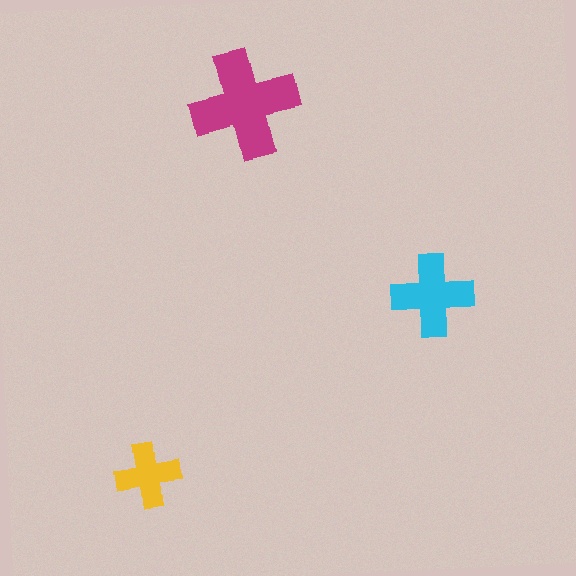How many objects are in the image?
There are 3 objects in the image.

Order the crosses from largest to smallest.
the magenta one, the cyan one, the yellow one.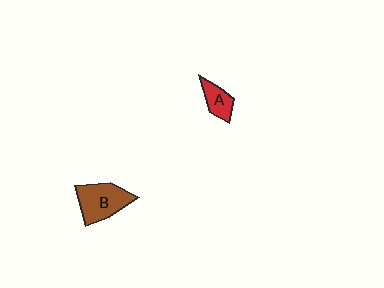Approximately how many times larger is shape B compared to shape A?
Approximately 2.0 times.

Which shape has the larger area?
Shape B (brown).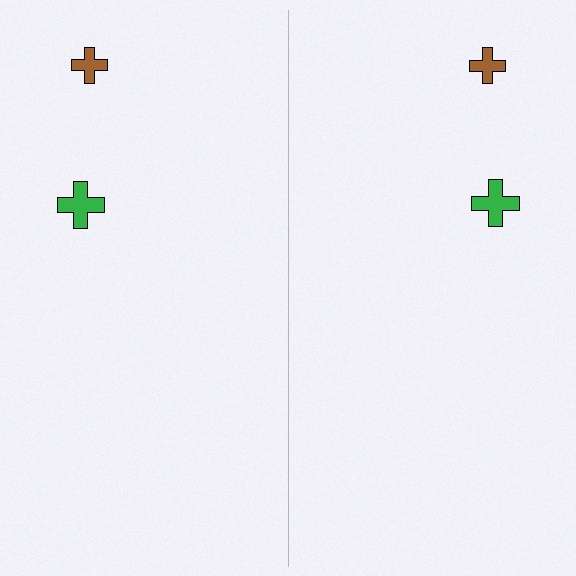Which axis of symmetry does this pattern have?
The pattern has a vertical axis of symmetry running through the center of the image.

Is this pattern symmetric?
Yes, this pattern has bilateral (reflection) symmetry.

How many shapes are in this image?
There are 4 shapes in this image.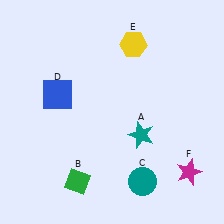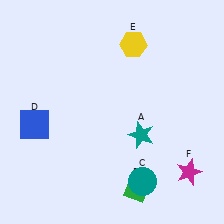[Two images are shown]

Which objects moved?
The objects that moved are: the green diamond (B), the blue square (D).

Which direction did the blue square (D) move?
The blue square (D) moved down.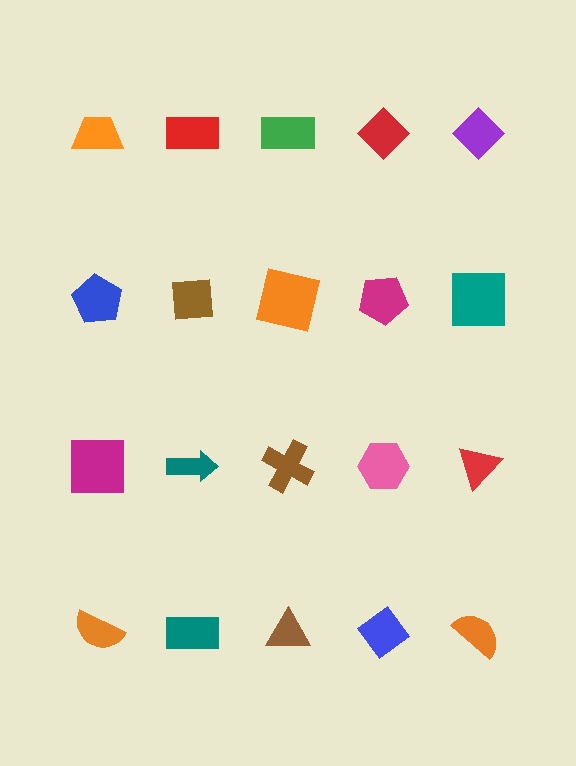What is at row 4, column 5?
An orange semicircle.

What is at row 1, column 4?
A red diamond.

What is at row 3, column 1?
A magenta square.